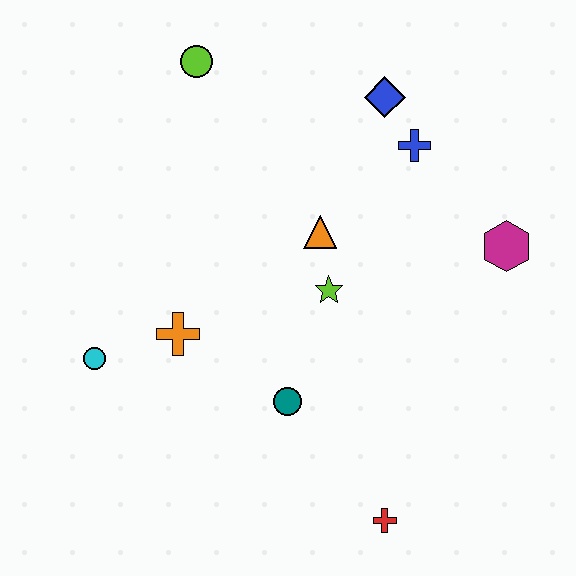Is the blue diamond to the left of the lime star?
No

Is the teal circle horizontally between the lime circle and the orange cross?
No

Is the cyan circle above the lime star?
No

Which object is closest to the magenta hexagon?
The blue cross is closest to the magenta hexagon.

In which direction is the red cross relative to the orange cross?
The red cross is to the right of the orange cross.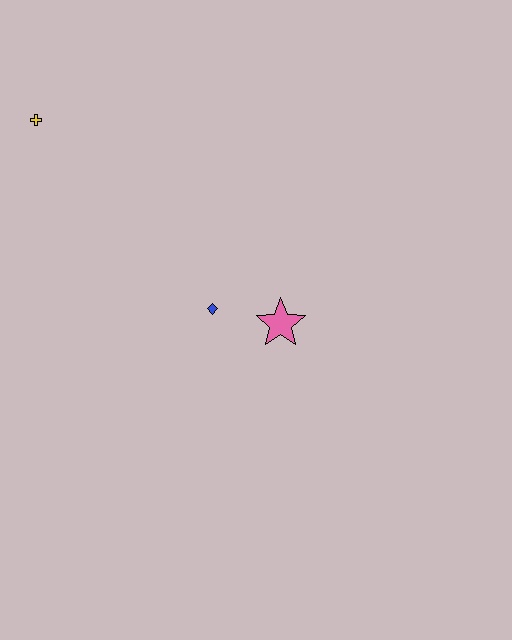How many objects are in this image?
There are 3 objects.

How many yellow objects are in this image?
There is 1 yellow object.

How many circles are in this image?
There are no circles.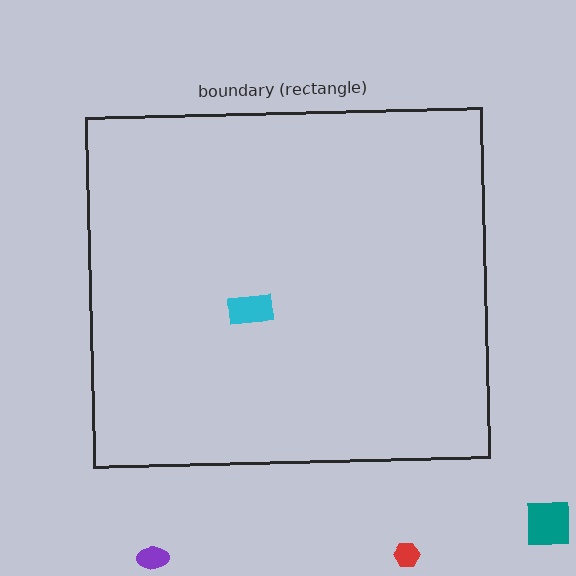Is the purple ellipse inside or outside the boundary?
Outside.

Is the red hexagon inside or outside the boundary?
Outside.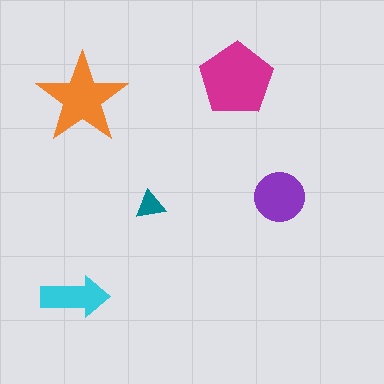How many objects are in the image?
There are 5 objects in the image.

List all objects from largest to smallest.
The magenta pentagon, the orange star, the purple circle, the cyan arrow, the teal triangle.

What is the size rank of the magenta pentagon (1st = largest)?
1st.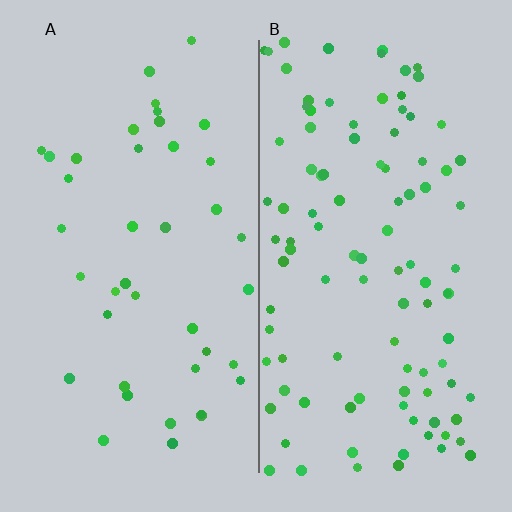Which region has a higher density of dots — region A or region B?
B (the right).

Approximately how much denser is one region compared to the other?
Approximately 2.5× — region B over region A.